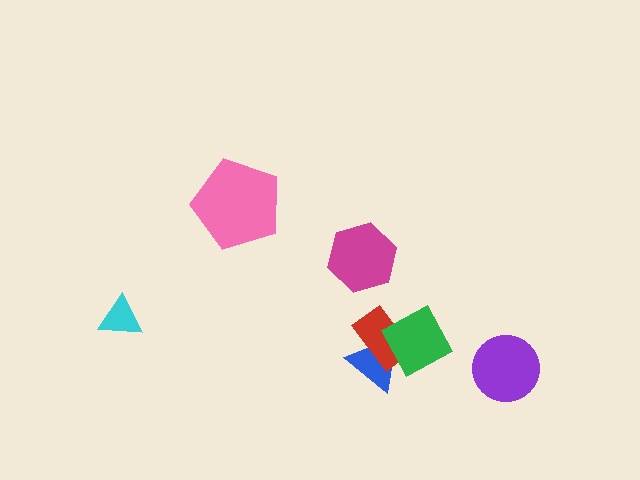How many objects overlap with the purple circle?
0 objects overlap with the purple circle.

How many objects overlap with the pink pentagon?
0 objects overlap with the pink pentagon.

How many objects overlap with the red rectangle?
2 objects overlap with the red rectangle.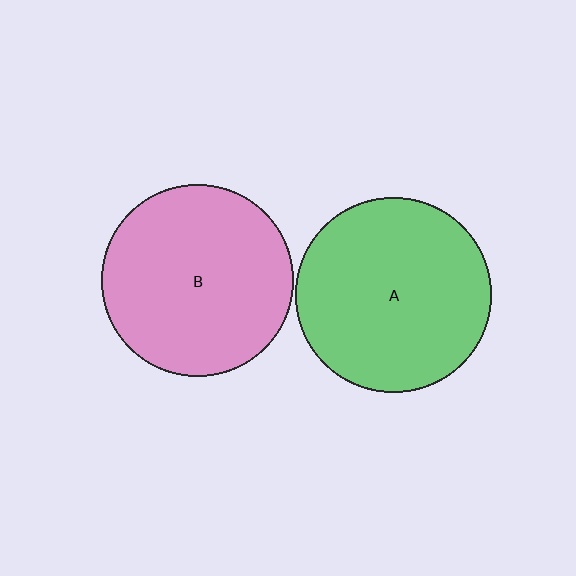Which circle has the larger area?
Circle A (green).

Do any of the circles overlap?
No, none of the circles overlap.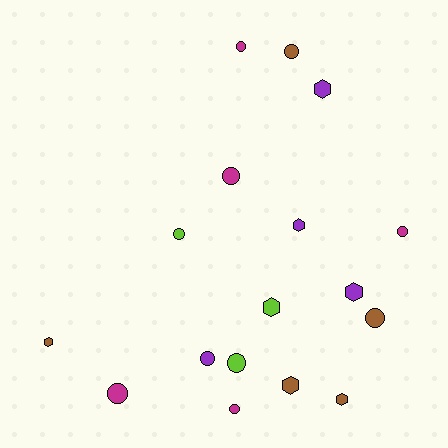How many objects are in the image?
There are 17 objects.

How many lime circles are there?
There are 2 lime circles.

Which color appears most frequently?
Brown, with 5 objects.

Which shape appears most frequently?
Circle, with 10 objects.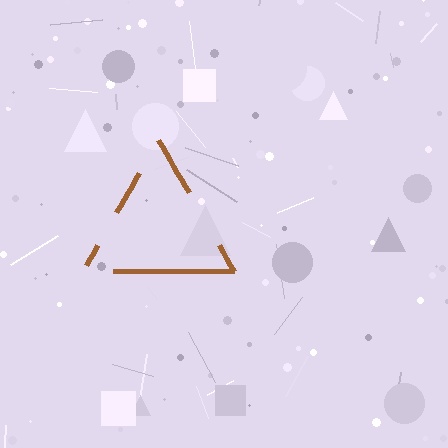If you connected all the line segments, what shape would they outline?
They would outline a triangle.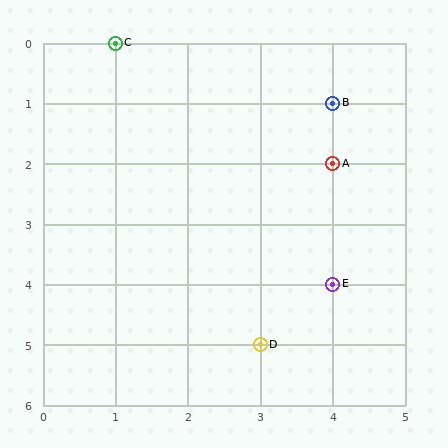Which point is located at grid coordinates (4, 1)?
Point B is at (4, 1).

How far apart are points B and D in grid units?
Points B and D are 1 column and 4 rows apart (about 4.1 grid units diagonally).